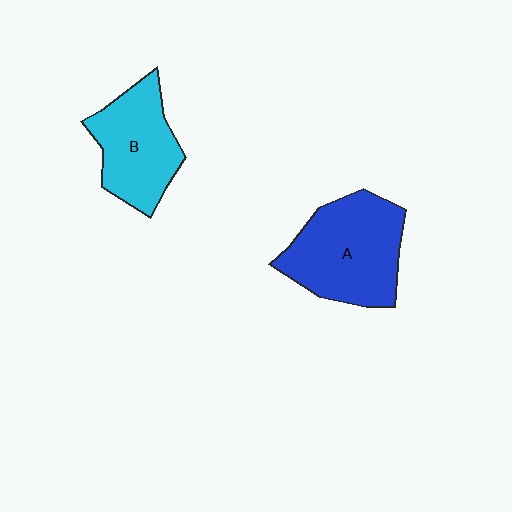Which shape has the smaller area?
Shape B (cyan).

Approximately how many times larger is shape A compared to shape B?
Approximately 1.3 times.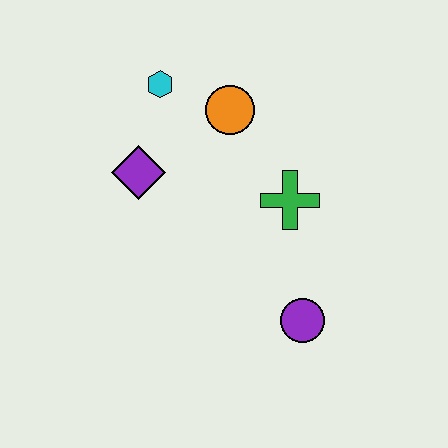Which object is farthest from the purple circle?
The cyan hexagon is farthest from the purple circle.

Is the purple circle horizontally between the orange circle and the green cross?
No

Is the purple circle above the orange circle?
No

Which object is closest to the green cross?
The orange circle is closest to the green cross.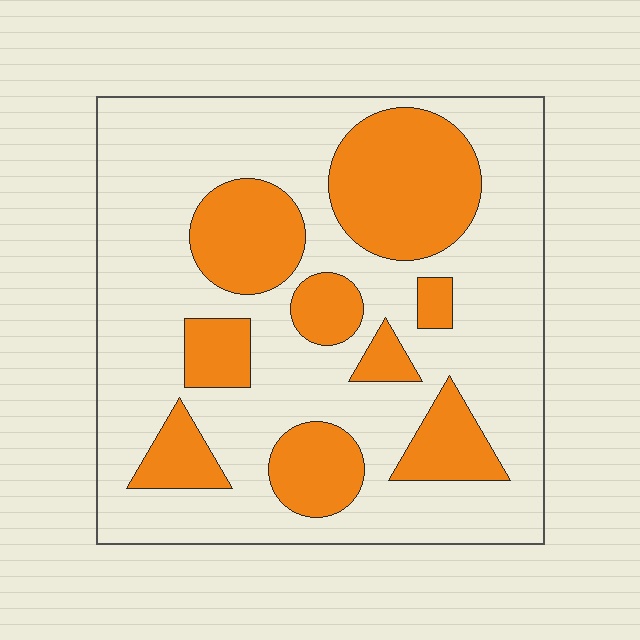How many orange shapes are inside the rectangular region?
9.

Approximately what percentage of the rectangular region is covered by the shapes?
Approximately 30%.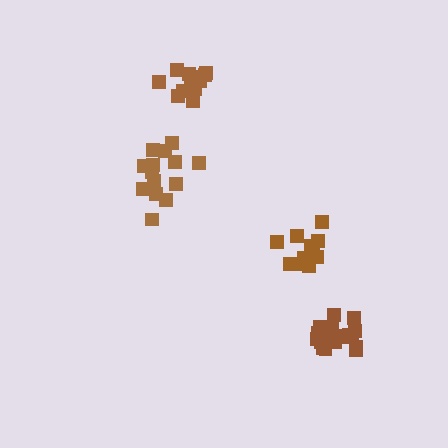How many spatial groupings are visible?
There are 4 spatial groupings.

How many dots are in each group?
Group 1: 14 dots, Group 2: 12 dots, Group 3: 12 dots, Group 4: 18 dots (56 total).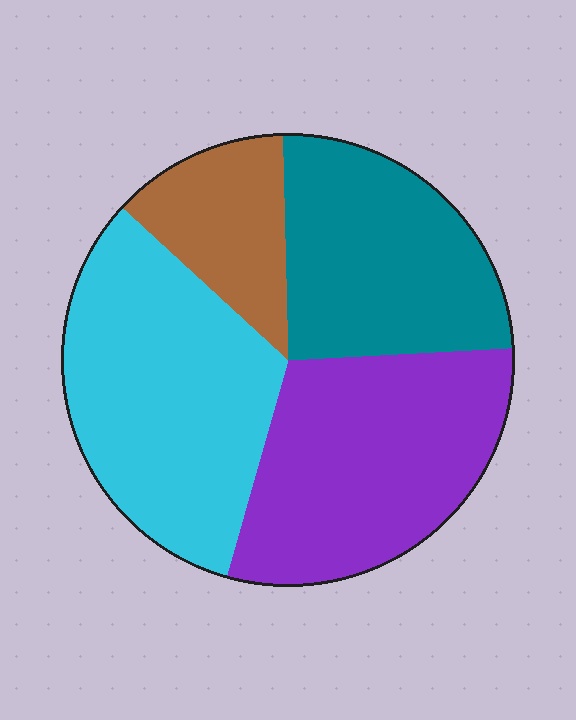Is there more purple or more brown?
Purple.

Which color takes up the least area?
Brown, at roughly 15%.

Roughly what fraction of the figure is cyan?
Cyan takes up about one third (1/3) of the figure.